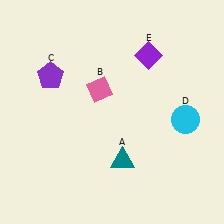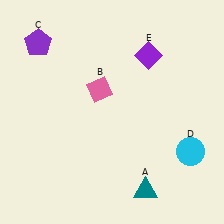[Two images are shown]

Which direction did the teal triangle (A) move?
The teal triangle (A) moved down.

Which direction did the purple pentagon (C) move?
The purple pentagon (C) moved up.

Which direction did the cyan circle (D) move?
The cyan circle (D) moved down.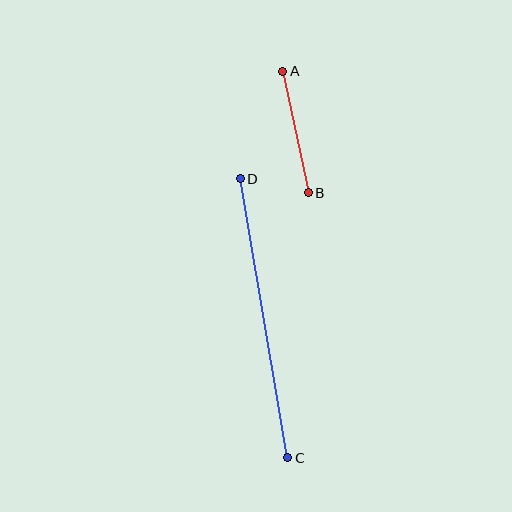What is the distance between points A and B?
The distance is approximately 124 pixels.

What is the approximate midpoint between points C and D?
The midpoint is at approximately (264, 318) pixels.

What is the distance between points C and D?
The distance is approximately 283 pixels.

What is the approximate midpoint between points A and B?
The midpoint is at approximately (296, 132) pixels.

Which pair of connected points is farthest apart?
Points C and D are farthest apart.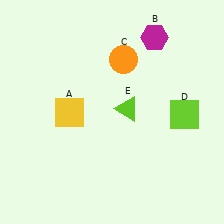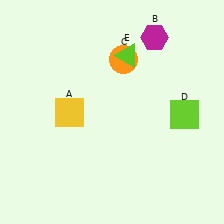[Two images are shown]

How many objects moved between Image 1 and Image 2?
1 object moved between the two images.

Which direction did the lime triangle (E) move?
The lime triangle (E) moved up.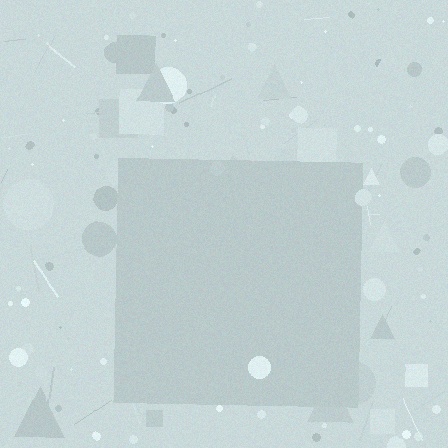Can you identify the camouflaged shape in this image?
The camouflaged shape is a square.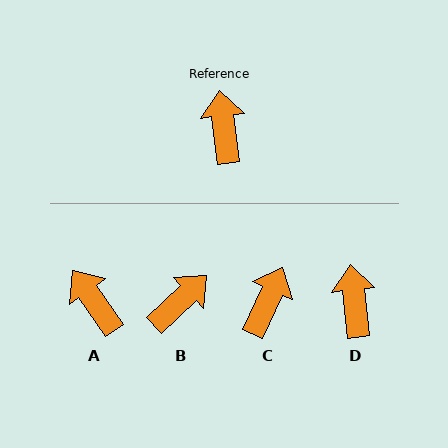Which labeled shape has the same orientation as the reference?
D.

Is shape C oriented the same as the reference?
No, it is off by about 32 degrees.